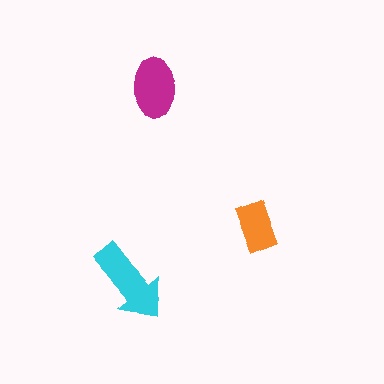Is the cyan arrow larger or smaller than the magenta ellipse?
Larger.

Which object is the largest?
The cyan arrow.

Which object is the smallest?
The orange rectangle.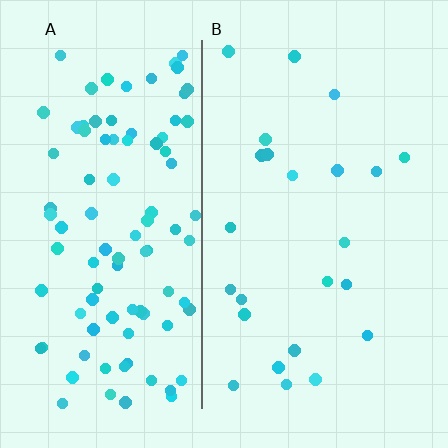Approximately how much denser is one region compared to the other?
Approximately 4.1× — region A over region B.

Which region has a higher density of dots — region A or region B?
A (the left).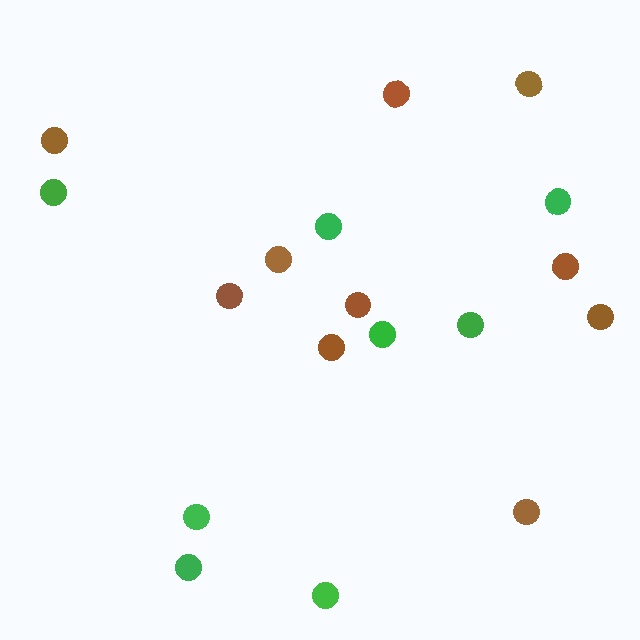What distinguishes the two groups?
There are 2 groups: one group of brown circles (10) and one group of green circles (8).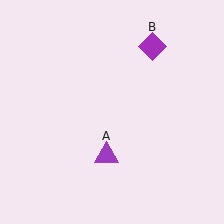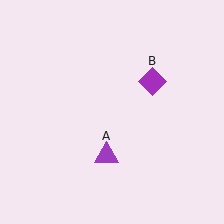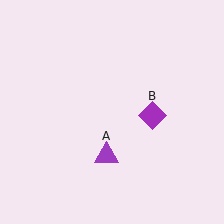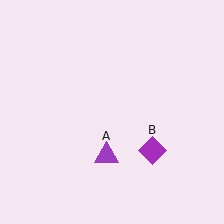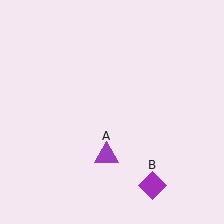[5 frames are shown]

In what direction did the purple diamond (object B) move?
The purple diamond (object B) moved down.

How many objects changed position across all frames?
1 object changed position: purple diamond (object B).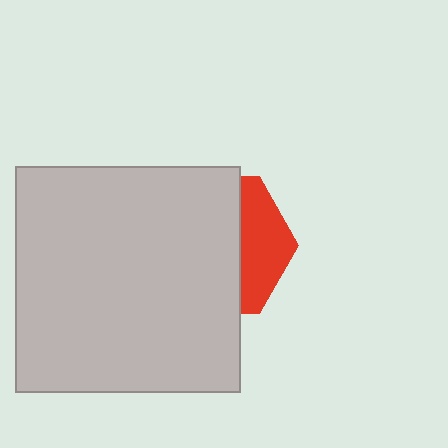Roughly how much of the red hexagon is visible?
A small part of it is visible (roughly 32%).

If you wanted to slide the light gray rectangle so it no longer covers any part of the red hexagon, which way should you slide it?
Slide it left — that is the most direct way to separate the two shapes.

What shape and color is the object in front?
The object in front is a light gray rectangle.